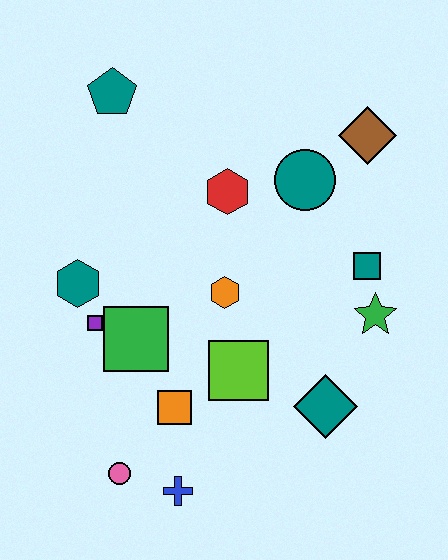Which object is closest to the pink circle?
The blue cross is closest to the pink circle.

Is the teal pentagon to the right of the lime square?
No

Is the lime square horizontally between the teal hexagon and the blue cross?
No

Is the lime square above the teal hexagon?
No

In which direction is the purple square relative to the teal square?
The purple square is to the left of the teal square.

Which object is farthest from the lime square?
The teal pentagon is farthest from the lime square.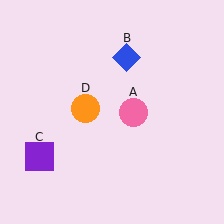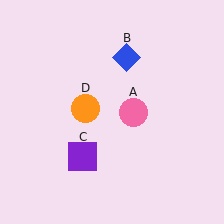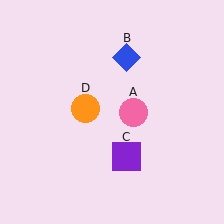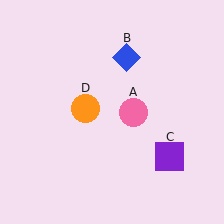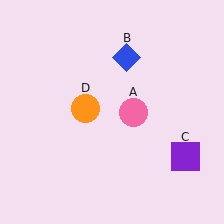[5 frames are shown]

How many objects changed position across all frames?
1 object changed position: purple square (object C).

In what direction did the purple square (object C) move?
The purple square (object C) moved right.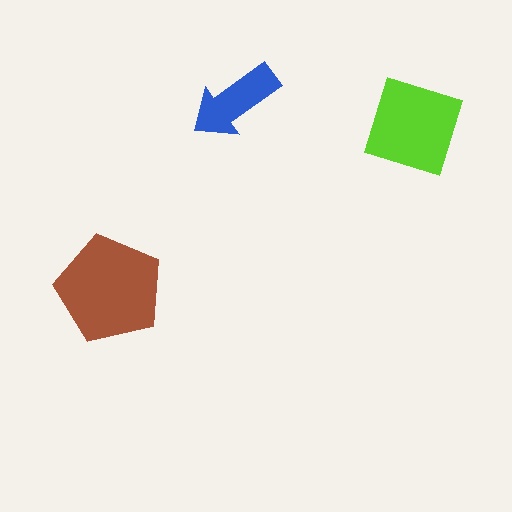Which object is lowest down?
The brown pentagon is bottommost.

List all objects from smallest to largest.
The blue arrow, the lime diamond, the brown pentagon.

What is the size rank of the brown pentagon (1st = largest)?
1st.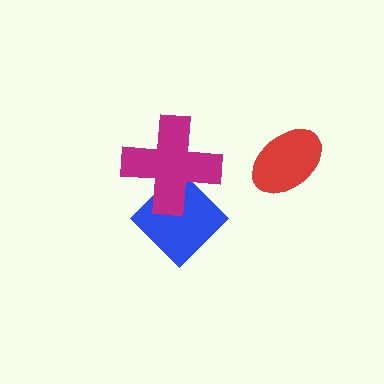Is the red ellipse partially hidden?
No, no other shape covers it.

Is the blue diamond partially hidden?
Yes, it is partially covered by another shape.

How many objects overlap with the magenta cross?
1 object overlaps with the magenta cross.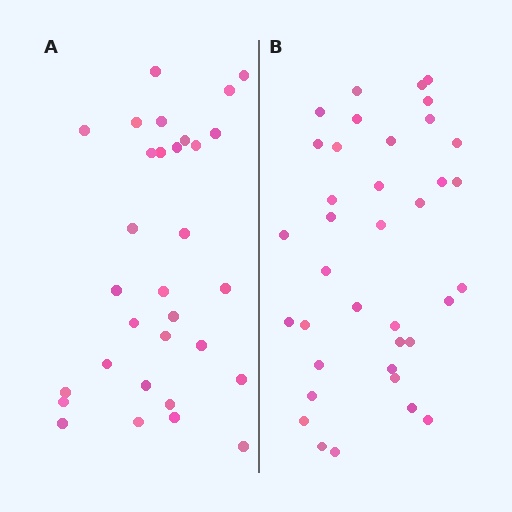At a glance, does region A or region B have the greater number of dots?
Region B (the right region) has more dots.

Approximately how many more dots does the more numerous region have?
Region B has about 6 more dots than region A.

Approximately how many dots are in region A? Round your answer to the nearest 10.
About 30 dots. (The exact count is 31, which rounds to 30.)